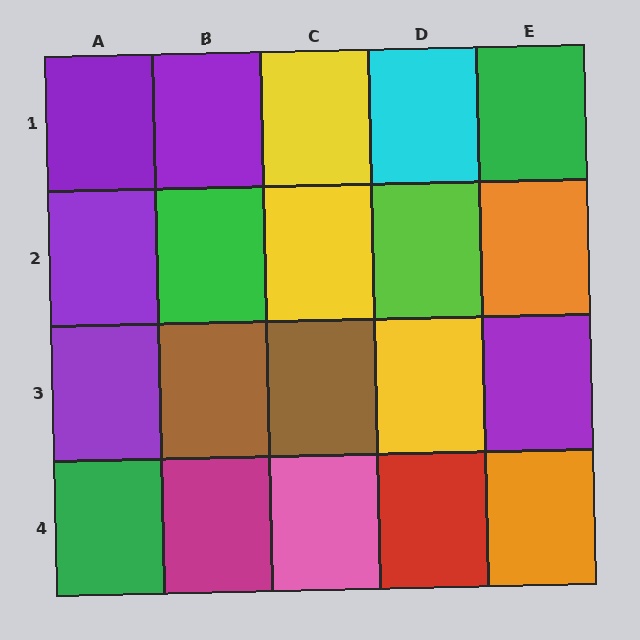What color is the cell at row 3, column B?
Brown.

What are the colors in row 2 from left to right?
Purple, green, yellow, lime, orange.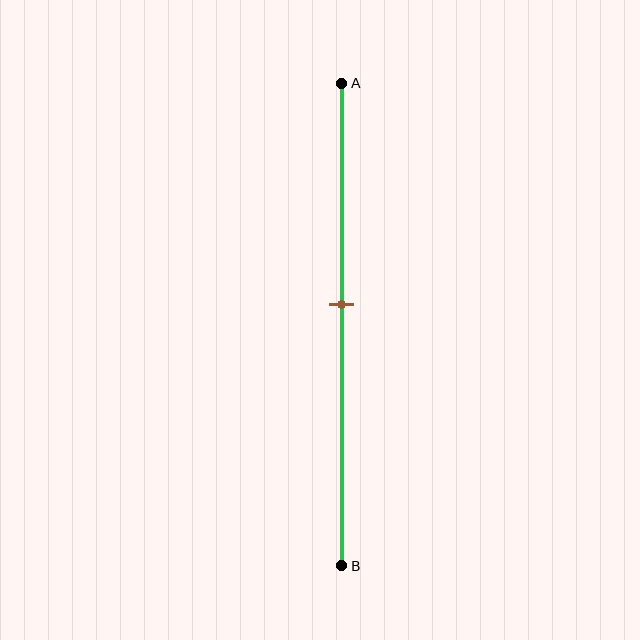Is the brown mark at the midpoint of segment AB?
No, the mark is at about 45% from A, not at the 50% midpoint.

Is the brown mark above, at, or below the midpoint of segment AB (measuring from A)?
The brown mark is above the midpoint of segment AB.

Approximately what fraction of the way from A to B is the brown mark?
The brown mark is approximately 45% of the way from A to B.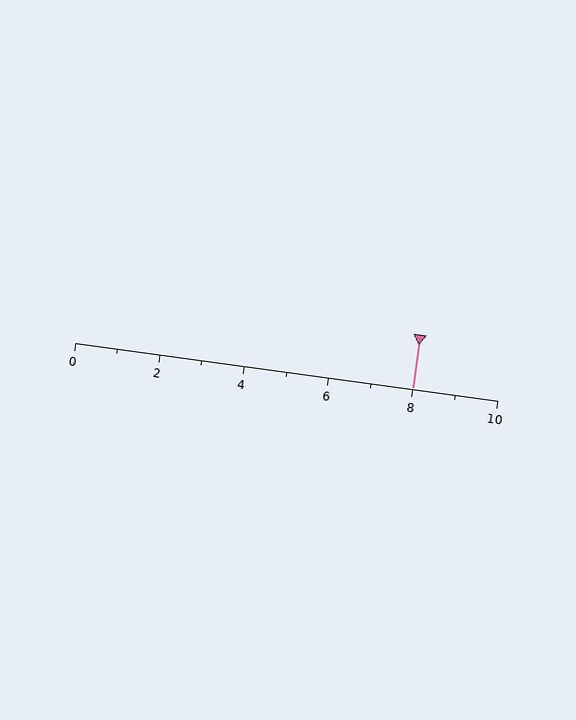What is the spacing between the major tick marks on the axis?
The major ticks are spaced 2 apart.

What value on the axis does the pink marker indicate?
The marker indicates approximately 8.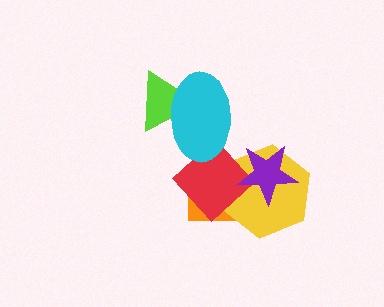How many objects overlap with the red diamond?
4 objects overlap with the red diamond.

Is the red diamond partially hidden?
Yes, it is partially covered by another shape.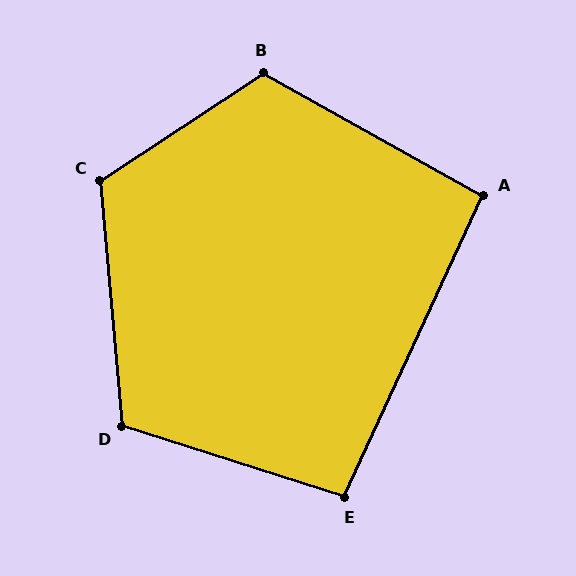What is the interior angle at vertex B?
Approximately 118 degrees (obtuse).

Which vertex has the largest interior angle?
C, at approximately 118 degrees.